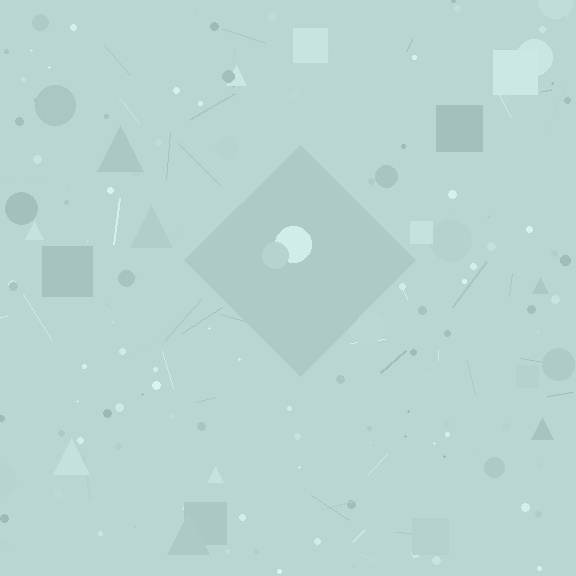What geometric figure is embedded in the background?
A diamond is embedded in the background.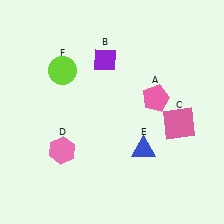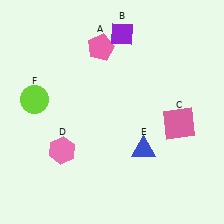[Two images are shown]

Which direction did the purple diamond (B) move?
The purple diamond (B) moved up.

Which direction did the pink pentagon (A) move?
The pink pentagon (A) moved left.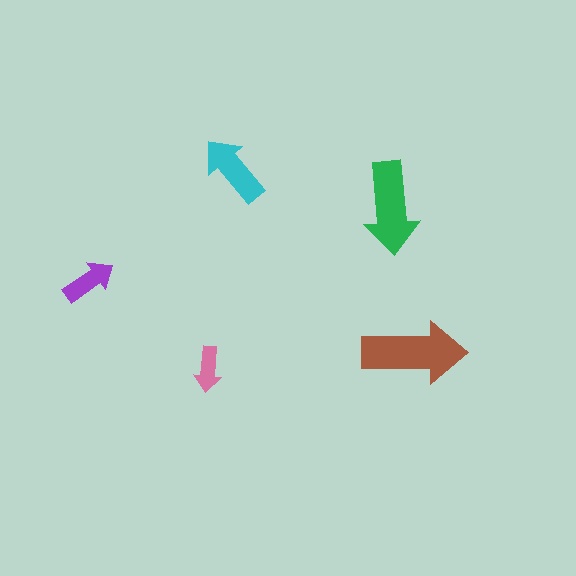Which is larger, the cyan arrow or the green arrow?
The green one.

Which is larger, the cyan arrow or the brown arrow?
The brown one.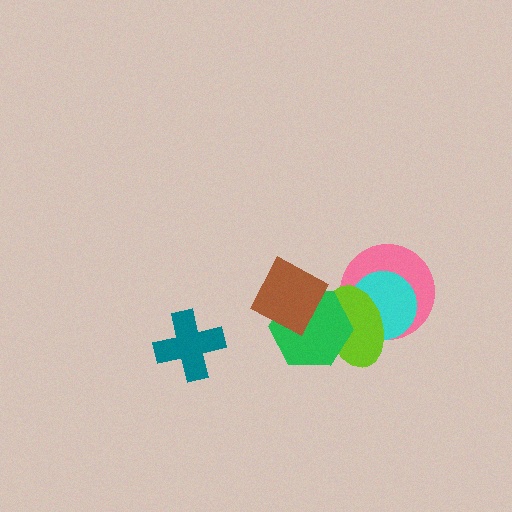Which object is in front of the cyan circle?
The lime ellipse is in front of the cyan circle.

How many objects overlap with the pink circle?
2 objects overlap with the pink circle.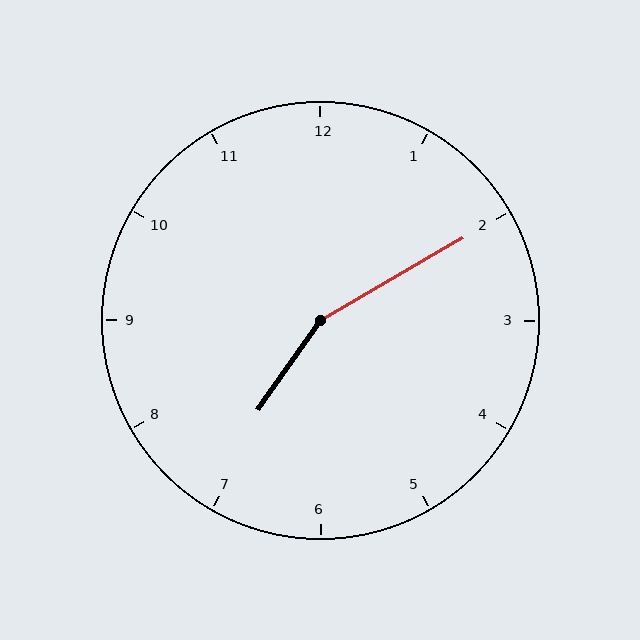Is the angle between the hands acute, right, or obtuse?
It is obtuse.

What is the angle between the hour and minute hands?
Approximately 155 degrees.